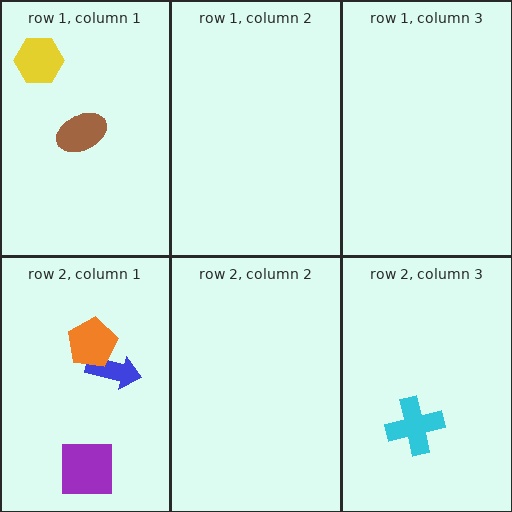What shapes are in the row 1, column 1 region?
The brown ellipse, the yellow hexagon.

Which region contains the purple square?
The row 2, column 1 region.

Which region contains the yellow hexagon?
The row 1, column 1 region.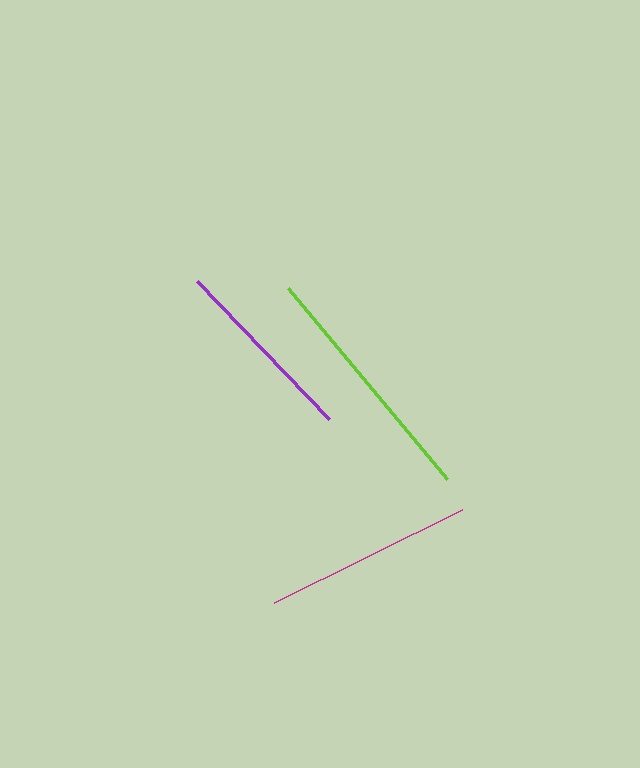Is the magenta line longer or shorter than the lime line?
The lime line is longer than the magenta line.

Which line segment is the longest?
The lime line is the longest at approximately 248 pixels.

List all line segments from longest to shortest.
From longest to shortest: lime, magenta, purple.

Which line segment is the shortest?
The purple line is the shortest at approximately 191 pixels.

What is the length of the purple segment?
The purple segment is approximately 191 pixels long.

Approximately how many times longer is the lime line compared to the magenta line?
The lime line is approximately 1.2 times the length of the magenta line.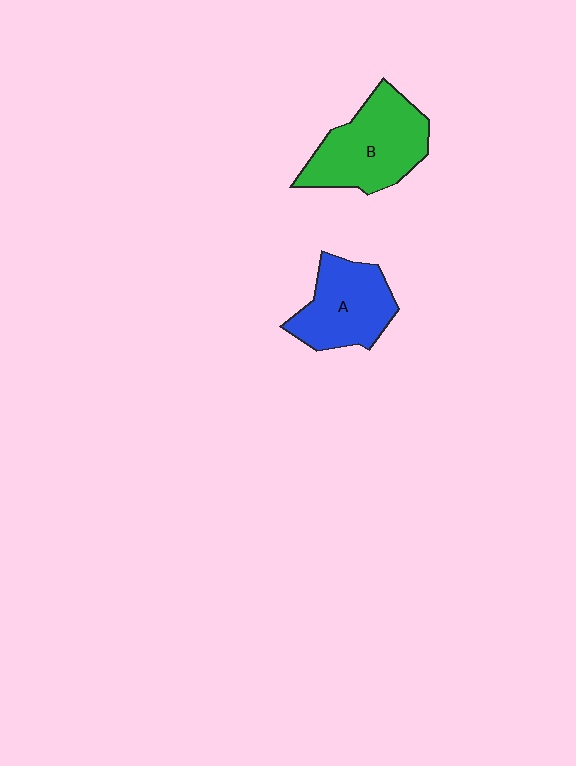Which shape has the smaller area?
Shape A (blue).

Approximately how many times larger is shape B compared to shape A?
Approximately 1.2 times.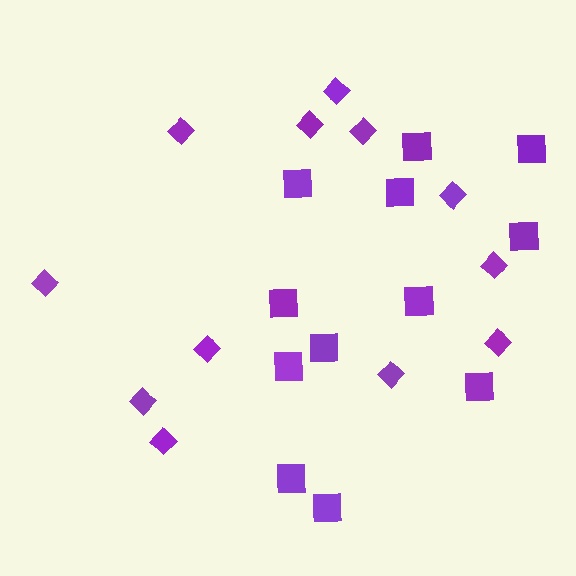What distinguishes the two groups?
There are 2 groups: one group of squares (12) and one group of diamonds (12).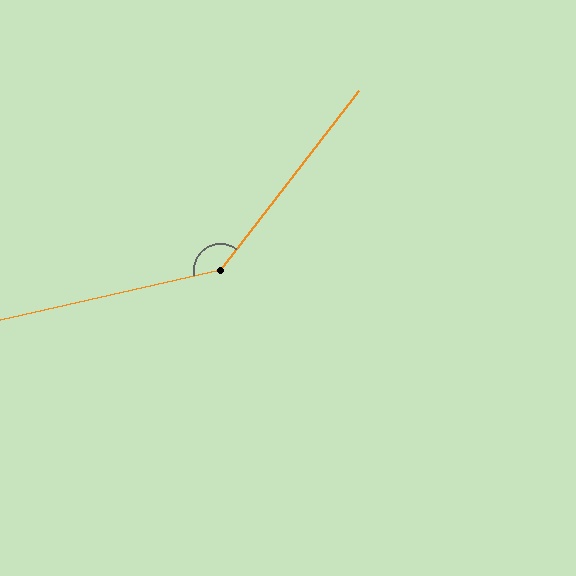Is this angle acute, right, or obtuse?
It is obtuse.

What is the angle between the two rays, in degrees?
Approximately 141 degrees.